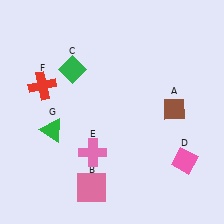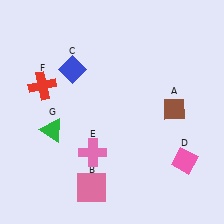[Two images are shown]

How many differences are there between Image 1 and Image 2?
There is 1 difference between the two images.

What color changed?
The diamond (C) changed from green in Image 1 to blue in Image 2.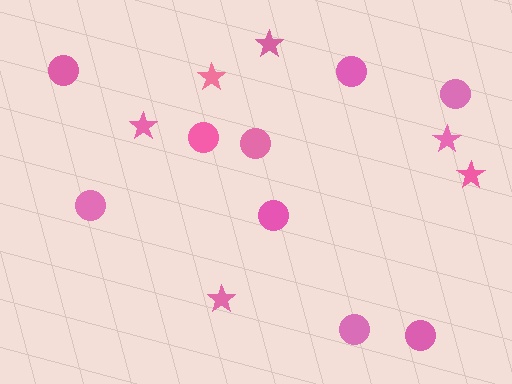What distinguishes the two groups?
There are 2 groups: one group of circles (9) and one group of stars (6).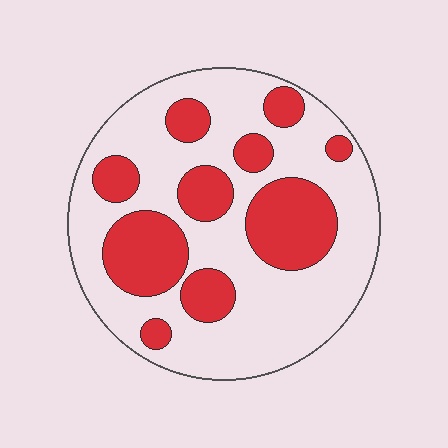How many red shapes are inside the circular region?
10.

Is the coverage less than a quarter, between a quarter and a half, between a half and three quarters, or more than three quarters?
Between a quarter and a half.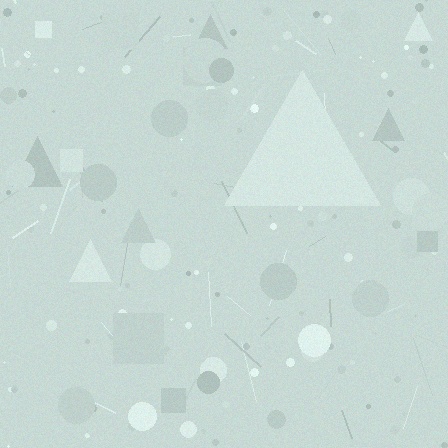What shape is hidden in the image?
A triangle is hidden in the image.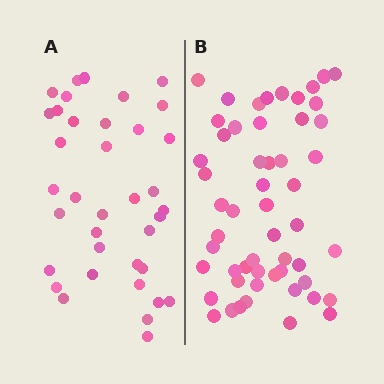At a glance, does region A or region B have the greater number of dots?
Region B (the right region) has more dots.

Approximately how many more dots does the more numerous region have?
Region B has approximately 15 more dots than region A.